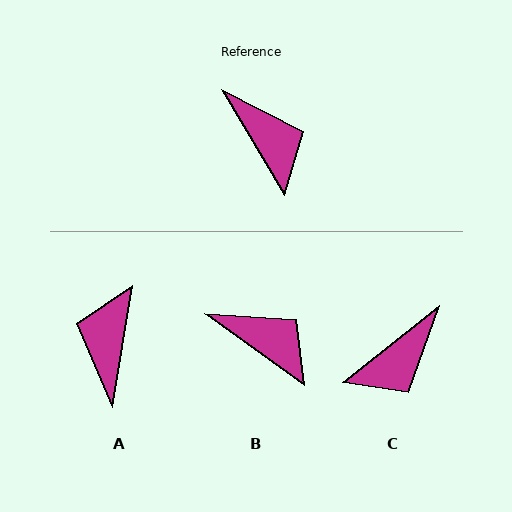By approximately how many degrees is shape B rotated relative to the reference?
Approximately 23 degrees counter-clockwise.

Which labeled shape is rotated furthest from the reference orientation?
A, about 140 degrees away.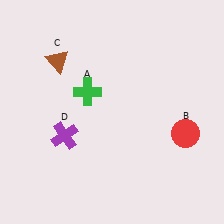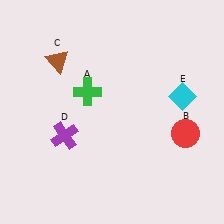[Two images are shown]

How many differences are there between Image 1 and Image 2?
There is 1 difference between the two images.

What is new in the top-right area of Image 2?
A cyan diamond (E) was added in the top-right area of Image 2.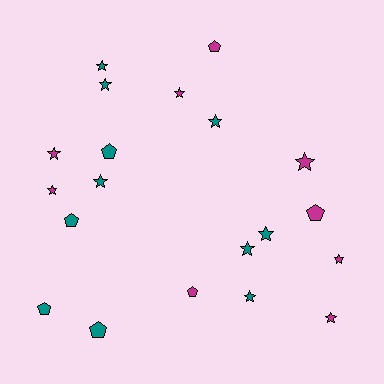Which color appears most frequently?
Teal, with 11 objects.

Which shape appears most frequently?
Star, with 13 objects.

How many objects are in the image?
There are 20 objects.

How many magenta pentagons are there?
There are 3 magenta pentagons.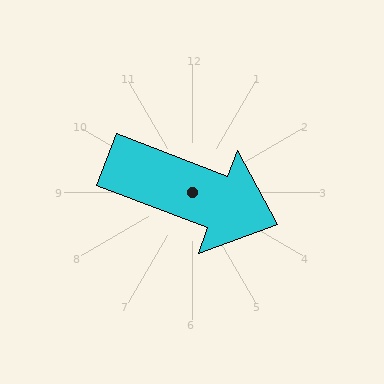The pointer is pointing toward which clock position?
Roughly 4 o'clock.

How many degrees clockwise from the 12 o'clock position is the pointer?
Approximately 111 degrees.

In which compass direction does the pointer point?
East.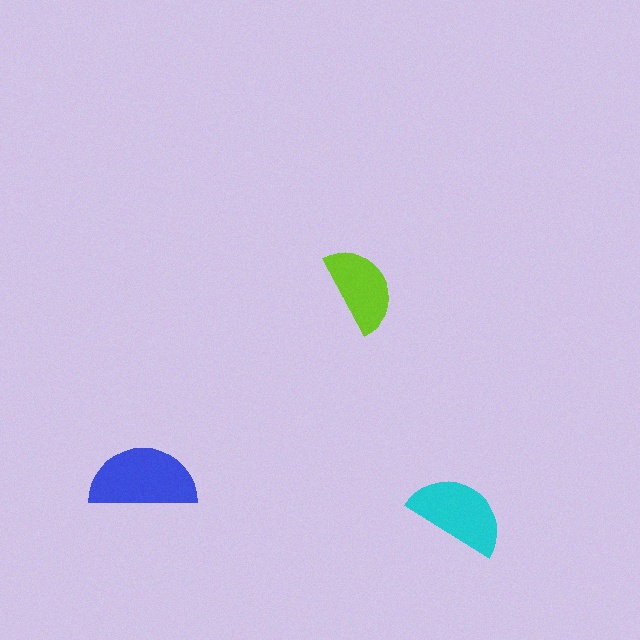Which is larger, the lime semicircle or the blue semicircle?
The blue one.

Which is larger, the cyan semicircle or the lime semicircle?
The cyan one.